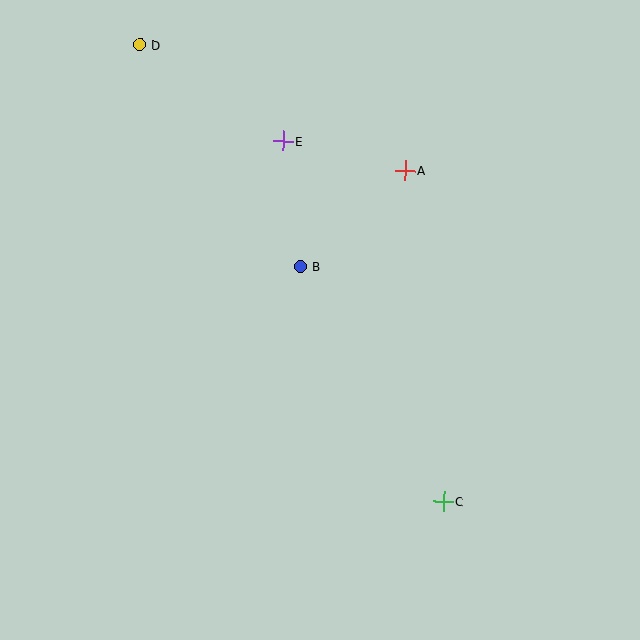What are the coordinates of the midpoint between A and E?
The midpoint between A and E is at (344, 156).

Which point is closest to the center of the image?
Point B at (300, 266) is closest to the center.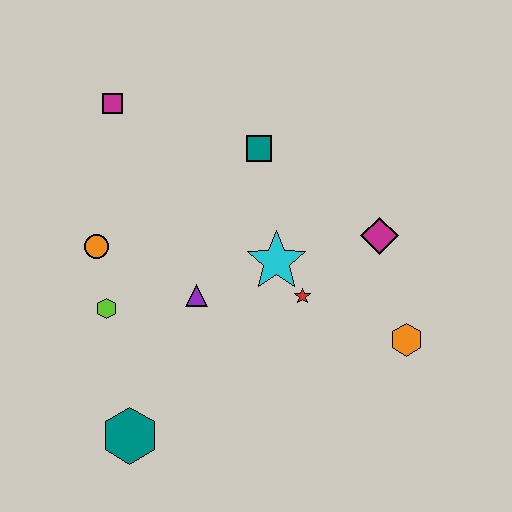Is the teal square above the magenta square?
No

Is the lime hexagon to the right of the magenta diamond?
No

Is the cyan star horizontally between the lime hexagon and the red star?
Yes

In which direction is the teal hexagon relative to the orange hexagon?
The teal hexagon is to the left of the orange hexagon.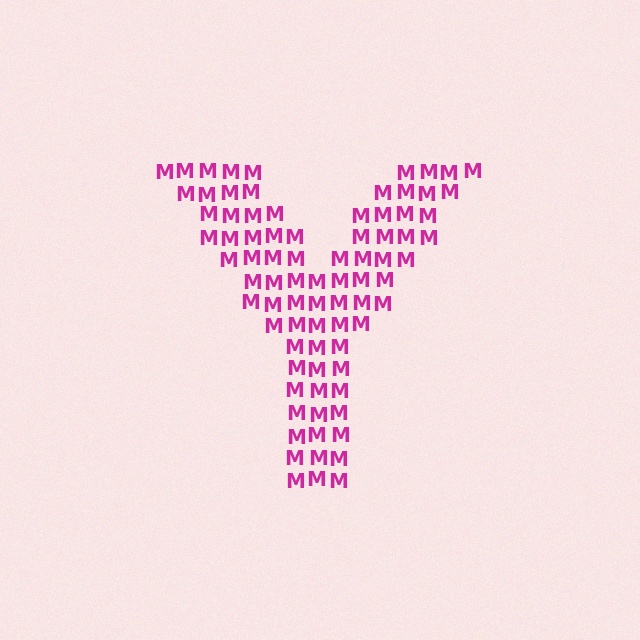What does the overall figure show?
The overall figure shows the letter Y.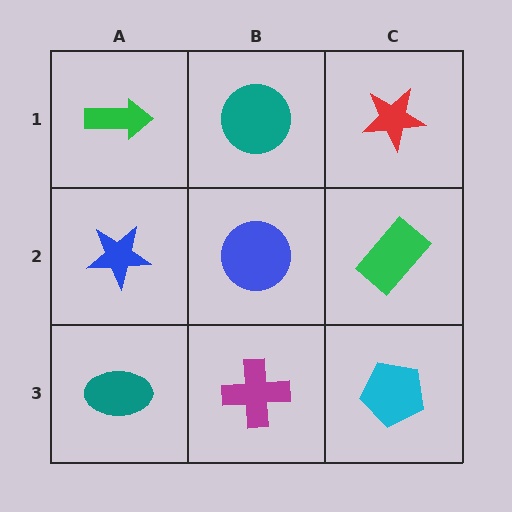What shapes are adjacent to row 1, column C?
A green rectangle (row 2, column C), a teal circle (row 1, column B).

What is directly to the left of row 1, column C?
A teal circle.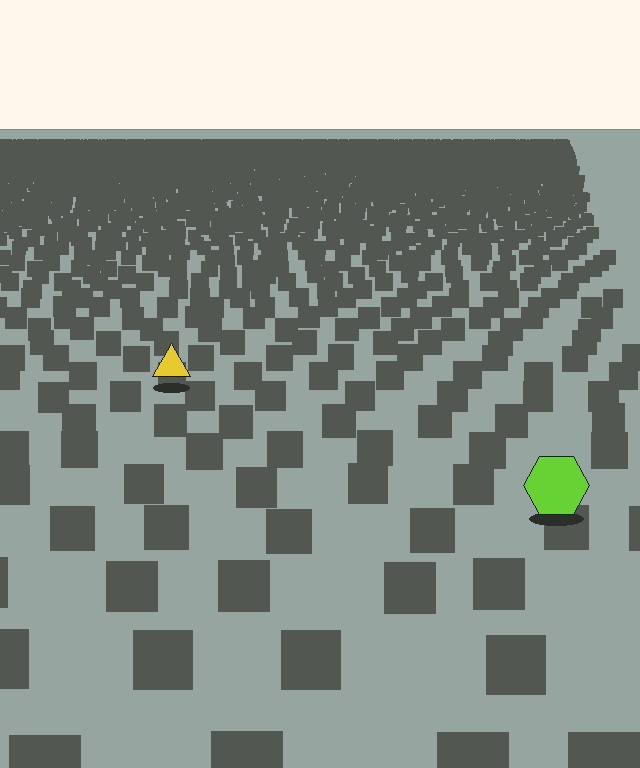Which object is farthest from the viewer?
The yellow triangle is farthest from the viewer. It appears smaller and the ground texture around it is denser.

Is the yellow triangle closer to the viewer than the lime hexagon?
No. The lime hexagon is closer — you can tell from the texture gradient: the ground texture is coarser near it.